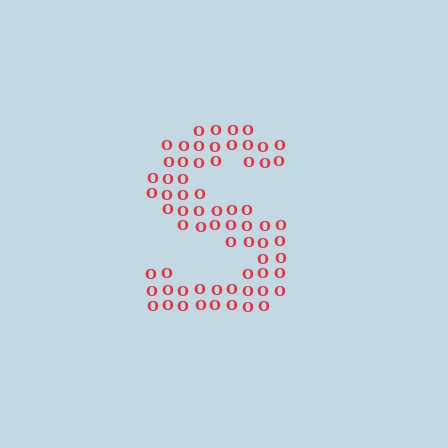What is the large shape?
The large shape is the letter S.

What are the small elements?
The small elements are letter O's.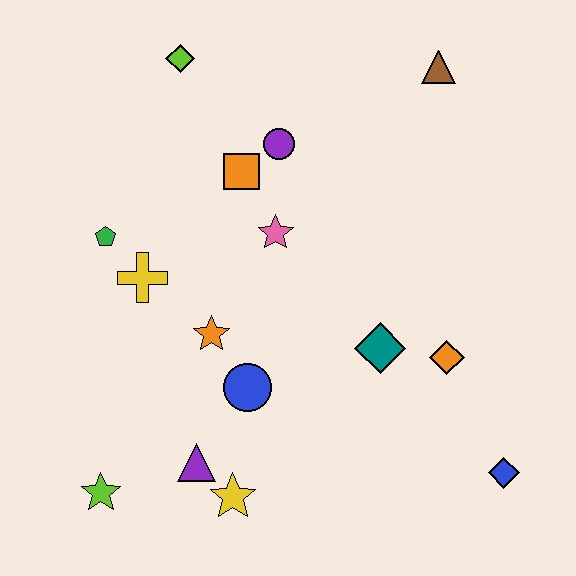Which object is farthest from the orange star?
The brown triangle is farthest from the orange star.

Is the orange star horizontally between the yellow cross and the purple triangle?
No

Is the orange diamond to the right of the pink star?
Yes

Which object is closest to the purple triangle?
The yellow star is closest to the purple triangle.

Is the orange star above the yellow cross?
No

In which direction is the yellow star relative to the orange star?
The yellow star is below the orange star.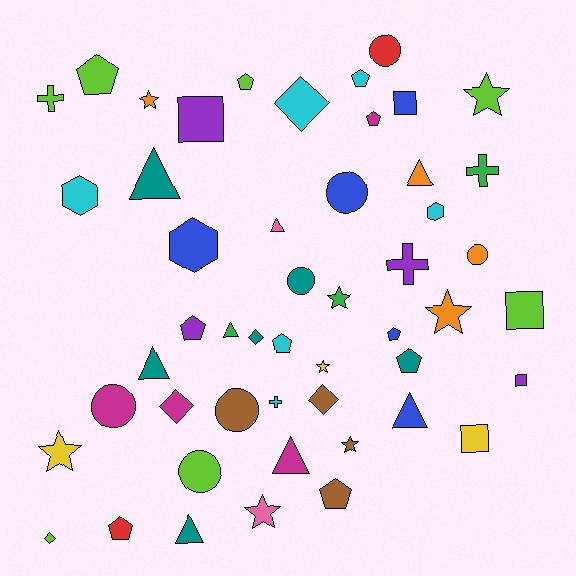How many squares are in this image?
There are 5 squares.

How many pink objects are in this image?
There are 2 pink objects.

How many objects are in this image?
There are 50 objects.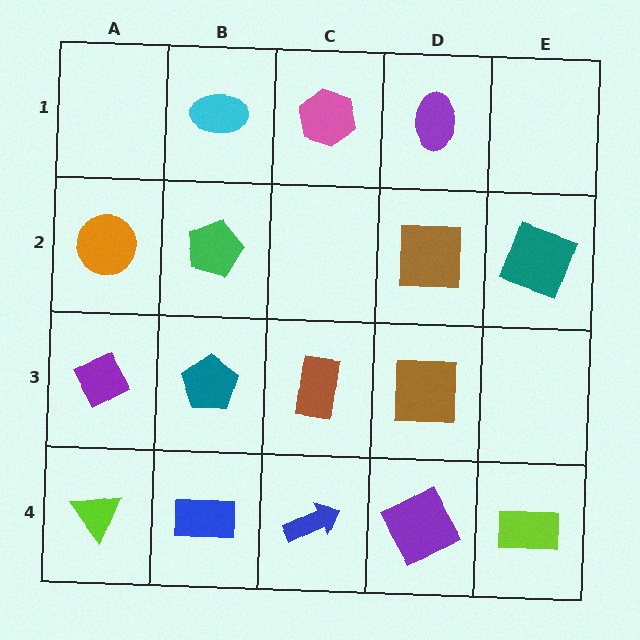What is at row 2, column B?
A green pentagon.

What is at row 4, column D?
A purple square.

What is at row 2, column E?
A teal square.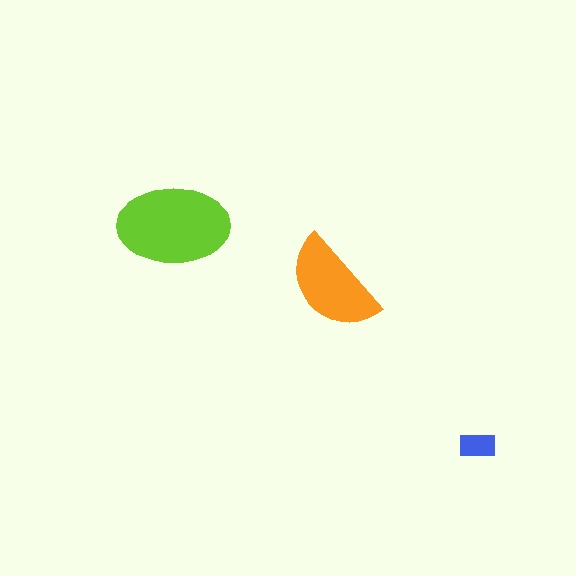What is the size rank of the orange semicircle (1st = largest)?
2nd.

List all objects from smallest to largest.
The blue rectangle, the orange semicircle, the lime ellipse.